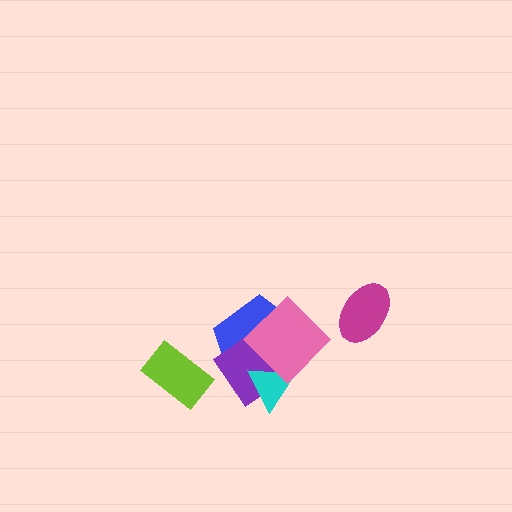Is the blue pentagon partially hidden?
Yes, it is partially covered by another shape.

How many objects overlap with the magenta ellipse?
0 objects overlap with the magenta ellipse.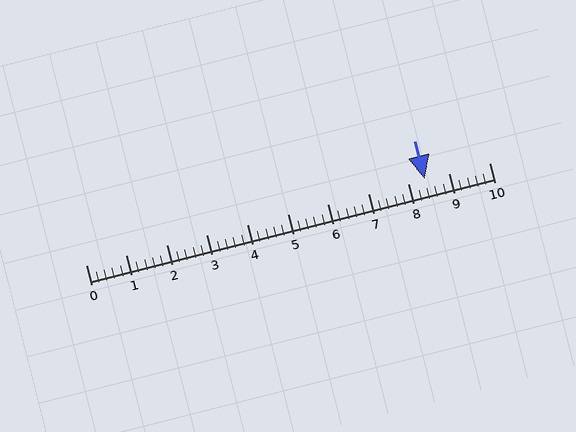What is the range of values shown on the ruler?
The ruler shows values from 0 to 10.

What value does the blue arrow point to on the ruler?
The blue arrow points to approximately 8.4.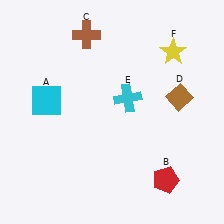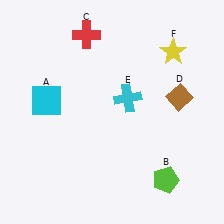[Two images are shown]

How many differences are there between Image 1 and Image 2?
There are 2 differences between the two images.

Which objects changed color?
B changed from red to lime. C changed from brown to red.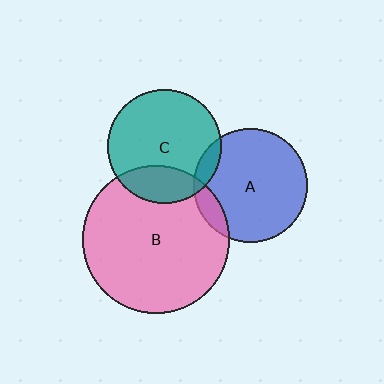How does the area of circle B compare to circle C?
Approximately 1.7 times.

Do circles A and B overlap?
Yes.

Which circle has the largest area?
Circle B (pink).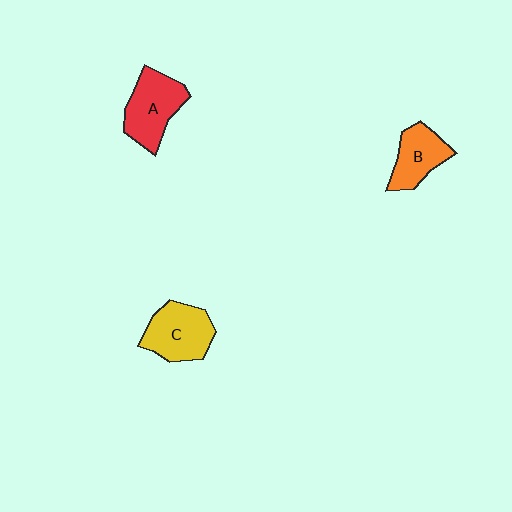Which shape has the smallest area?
Shape B (orange).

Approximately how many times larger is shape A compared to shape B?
Approximately 1.3 times.